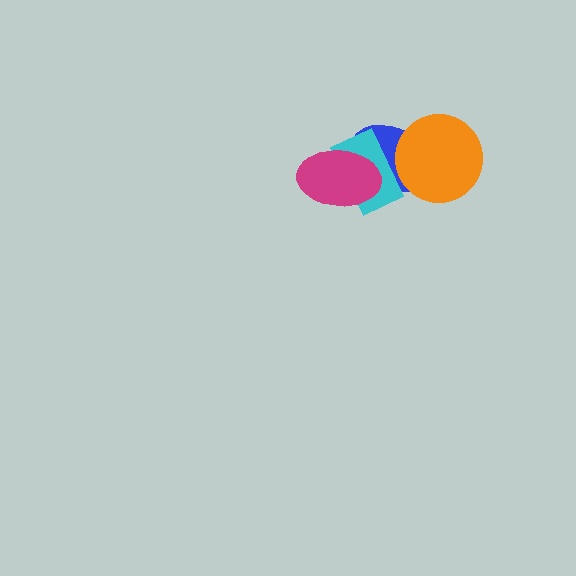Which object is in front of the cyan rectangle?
The magenta ellipse is in front of the cyan rectangle.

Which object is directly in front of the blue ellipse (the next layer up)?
The orange circle is directly in front of the blue ellipse.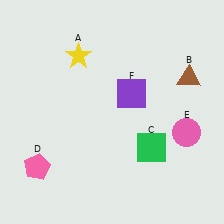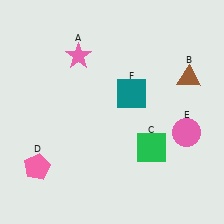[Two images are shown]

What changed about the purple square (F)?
In Image 1, F is purple. In Image 2, it changed to teal.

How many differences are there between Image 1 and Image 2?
There are 2 differences between the two images.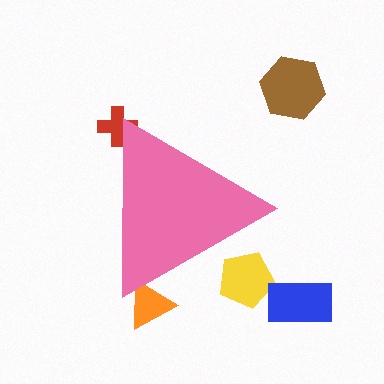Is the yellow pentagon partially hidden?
Yes, the yellow pentagon is partially hidden behind the pink triangle.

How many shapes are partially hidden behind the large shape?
3 shapes are partially hidden.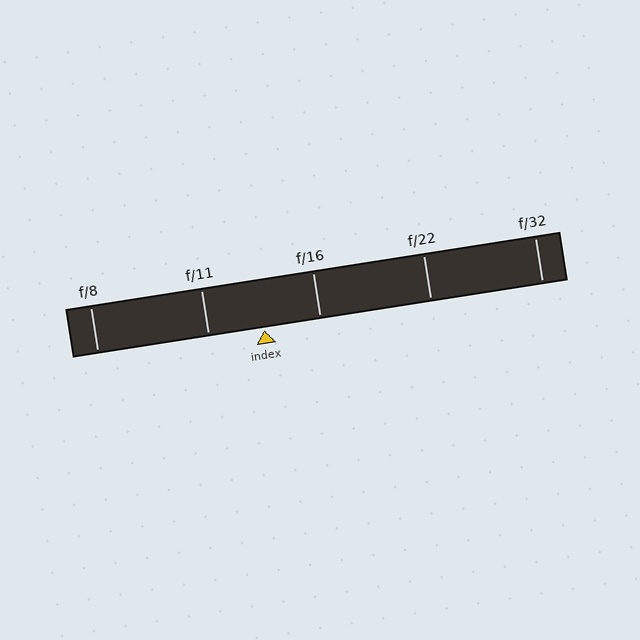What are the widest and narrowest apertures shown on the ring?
The widest aperture shown is f/8 and the narrowest is f/32.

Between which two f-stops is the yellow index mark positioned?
The index mark is between f/11 and f/16.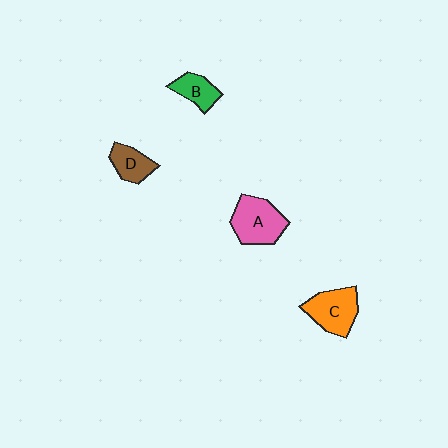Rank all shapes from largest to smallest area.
From largest to smallest: A (pink), C (orange), D (brown), B (green).